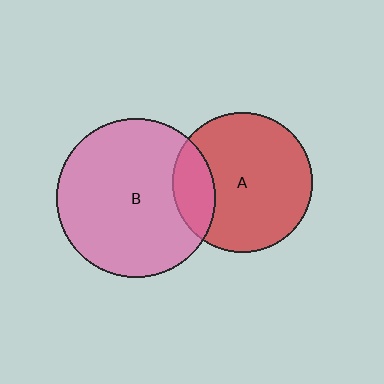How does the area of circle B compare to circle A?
Approximately 1.3 times.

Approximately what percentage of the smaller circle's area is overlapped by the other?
Approximately 20%.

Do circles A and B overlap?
Yes.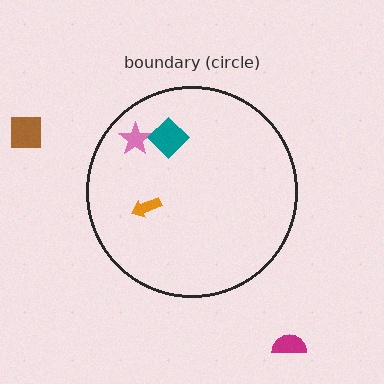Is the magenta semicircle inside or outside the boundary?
Outside.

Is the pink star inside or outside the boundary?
Inside.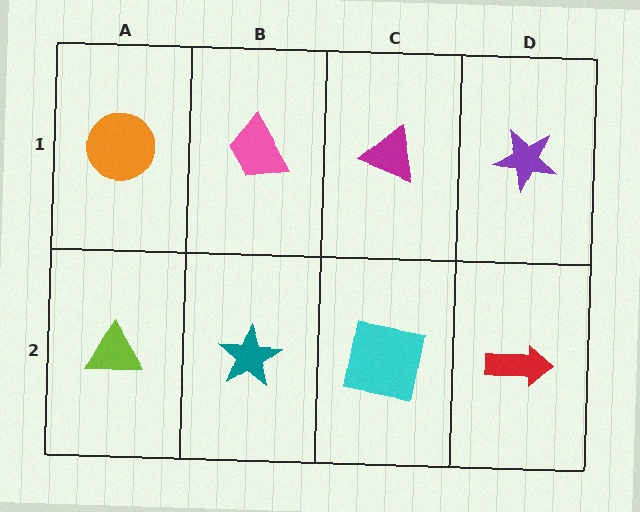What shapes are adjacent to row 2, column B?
A pink trapezoid (row 1, column B), a lime triangle (row 2, column A), a cyan square (row 2, column C).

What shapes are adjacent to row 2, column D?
A purple star (row 1, column D), a cyan square (row 2, column C).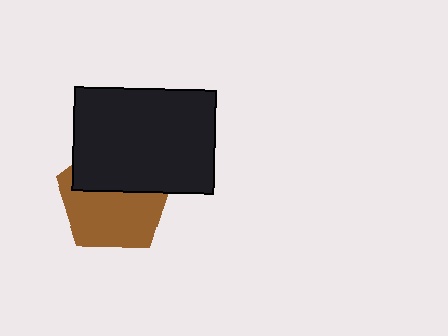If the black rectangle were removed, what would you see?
You would see the complete brown pentagon.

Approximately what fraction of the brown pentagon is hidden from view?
Roughly 43% of the brown pentagon is hidden behind the black rectangle.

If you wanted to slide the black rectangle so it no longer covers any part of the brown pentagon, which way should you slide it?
Slide it up — that is the most direct way to separate the two shapes.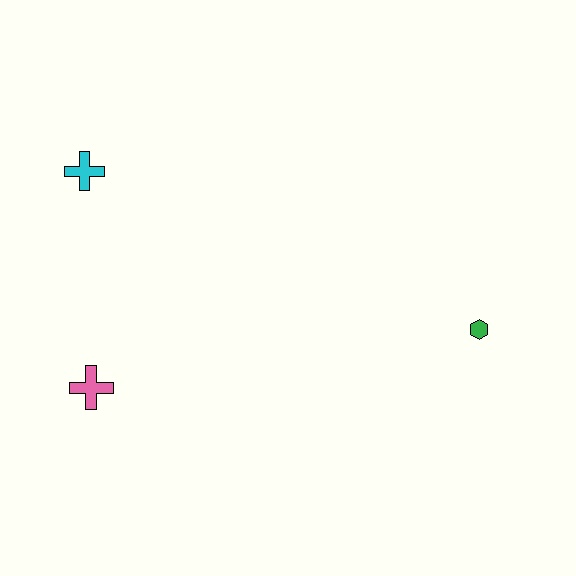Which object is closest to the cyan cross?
The pink cross is closest to the cyan cross.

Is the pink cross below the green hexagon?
Yes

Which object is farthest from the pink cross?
The green hexagon is farthest from the pink cross.